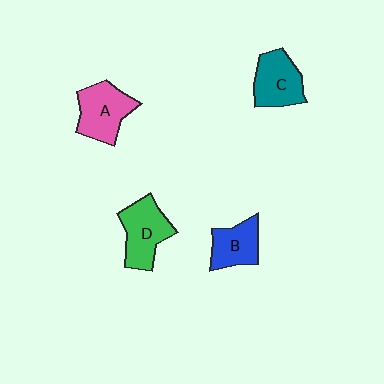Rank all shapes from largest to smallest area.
From largest to smallest: D (green), A (pink), C (teal), B (blue).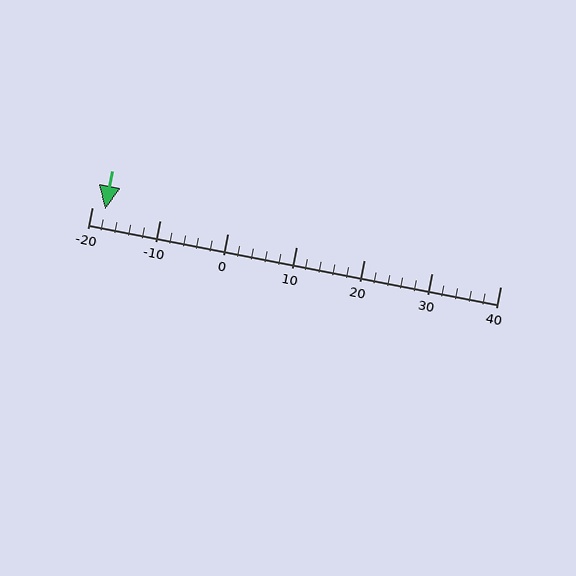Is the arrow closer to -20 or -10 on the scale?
The arrow is closer to -20.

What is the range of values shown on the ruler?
The ruler shows values from -20 to 40.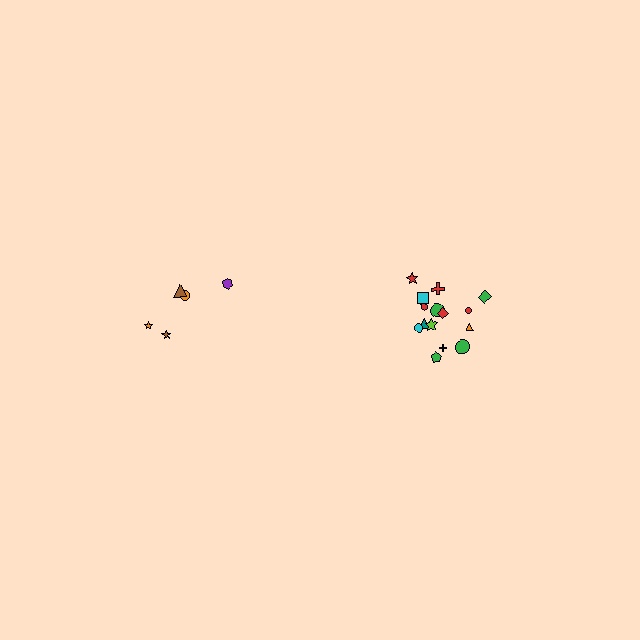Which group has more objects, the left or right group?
The right group.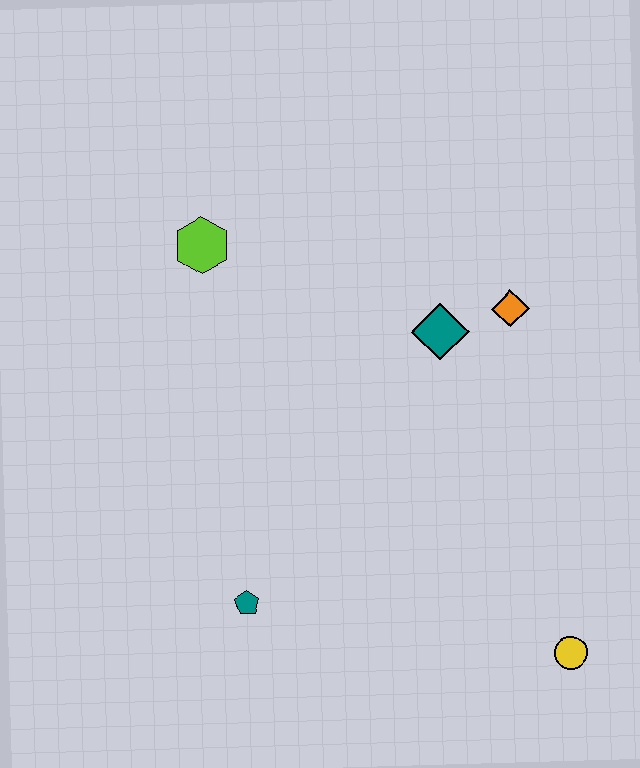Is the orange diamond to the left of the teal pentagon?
No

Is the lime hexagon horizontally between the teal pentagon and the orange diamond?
No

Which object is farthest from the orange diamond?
The teal pentagon is farthest from the orange diamond.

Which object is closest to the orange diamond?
The teal diamond is closest to the orange diamond.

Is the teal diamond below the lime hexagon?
Yes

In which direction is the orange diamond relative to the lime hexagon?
The orange diamond is to the right of the lime hexagon.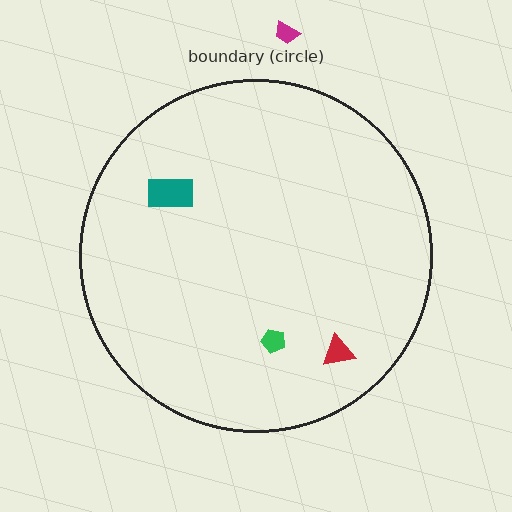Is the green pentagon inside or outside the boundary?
Inside.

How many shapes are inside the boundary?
3 inside, 1 outside.